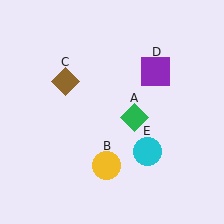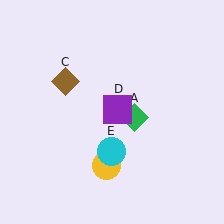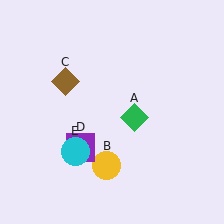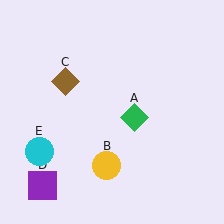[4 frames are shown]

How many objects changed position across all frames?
2 objects changed position: purple square (object D), cyan circle (object E).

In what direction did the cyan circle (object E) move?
The cyan circle (object E) moved left.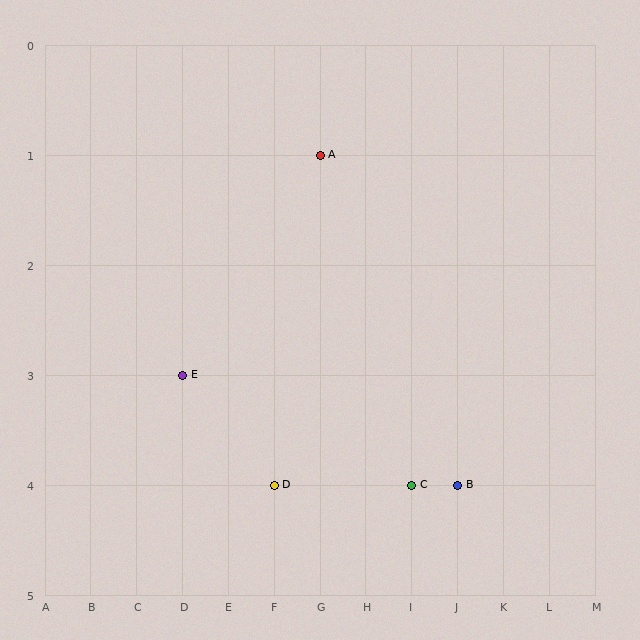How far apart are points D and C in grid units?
Points D and C are 3 columns apart.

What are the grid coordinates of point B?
Point B is at grid coordinates (J, 4).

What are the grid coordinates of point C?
Point C is at grid coordinates (I, 4).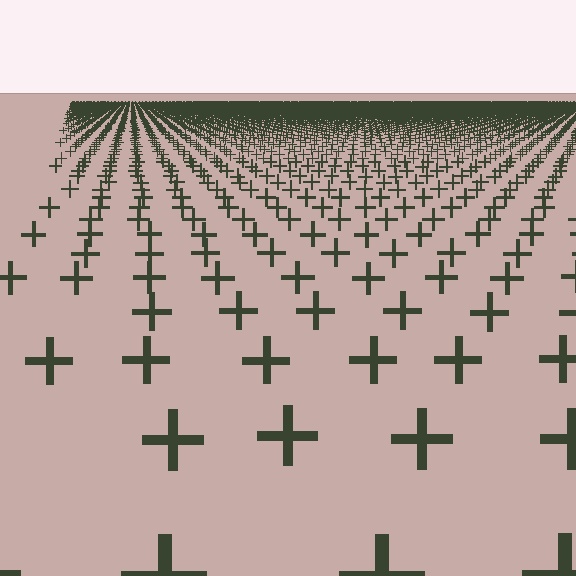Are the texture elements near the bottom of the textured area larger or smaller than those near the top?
Larger. Near the bottom, elements are closer to the viewer and appear at a bigger on-screen size.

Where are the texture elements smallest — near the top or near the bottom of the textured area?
Near the top.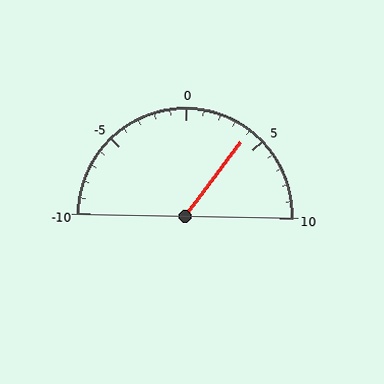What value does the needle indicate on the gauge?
The needle indicates approximately 4.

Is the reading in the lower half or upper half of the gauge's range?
The reading is in the upper half of the range (-10 to 10).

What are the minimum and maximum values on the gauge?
The gauge ranges from -10 to 10.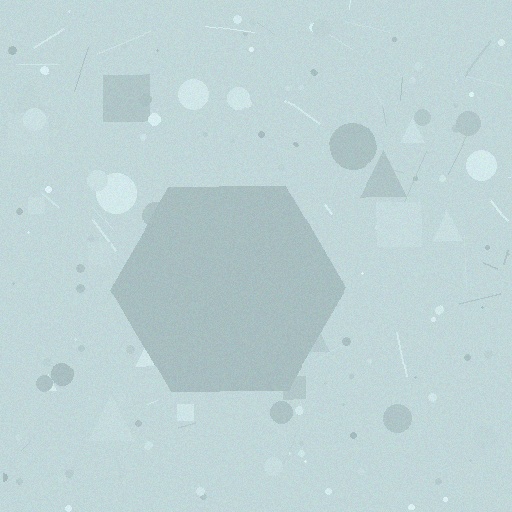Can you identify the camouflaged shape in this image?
The camouflaged shape is a hexagon.